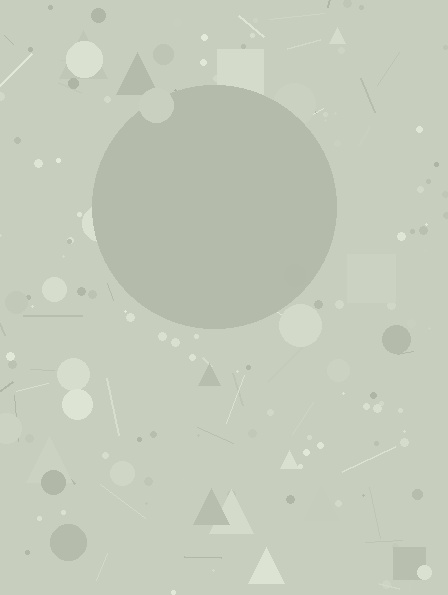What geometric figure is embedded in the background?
A circle is embedded in the background.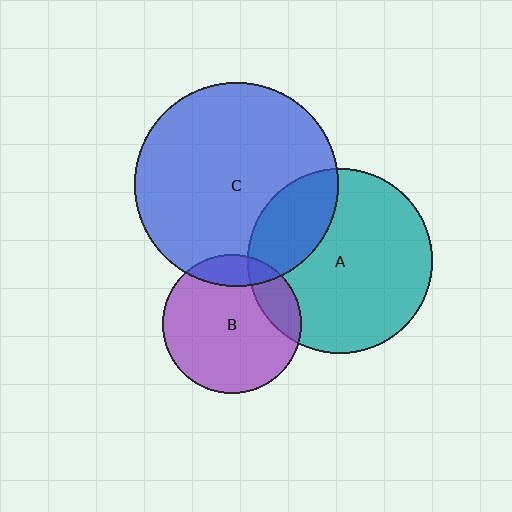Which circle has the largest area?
Circle C (blue).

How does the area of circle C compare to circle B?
Approximately 2.1 times.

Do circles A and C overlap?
Yes.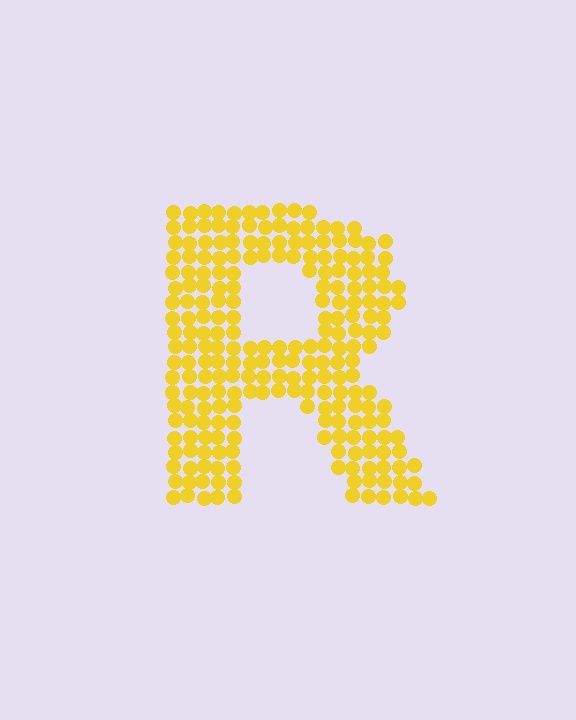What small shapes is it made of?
It is made of small circles.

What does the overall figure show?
The overall figure shows the letter R.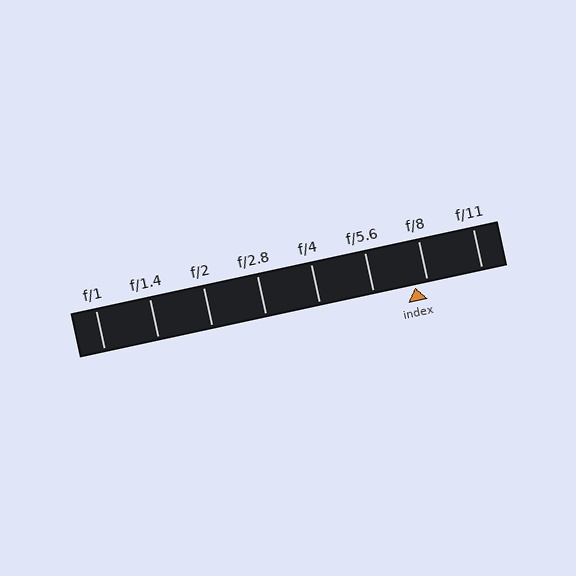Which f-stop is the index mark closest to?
The index mark is closest to f/8.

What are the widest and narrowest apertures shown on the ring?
The widest aperture shown is f/1 and the narrowest is f/11.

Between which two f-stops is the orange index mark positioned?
The index mark is between f/5.6 and f/8.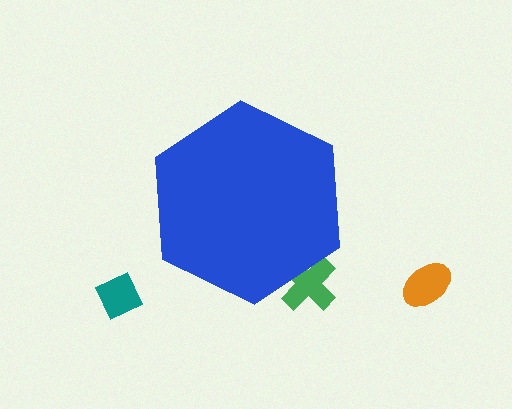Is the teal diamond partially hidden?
No, the teal diamond is fully visible.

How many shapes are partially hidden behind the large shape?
1 shape is partially hidden.